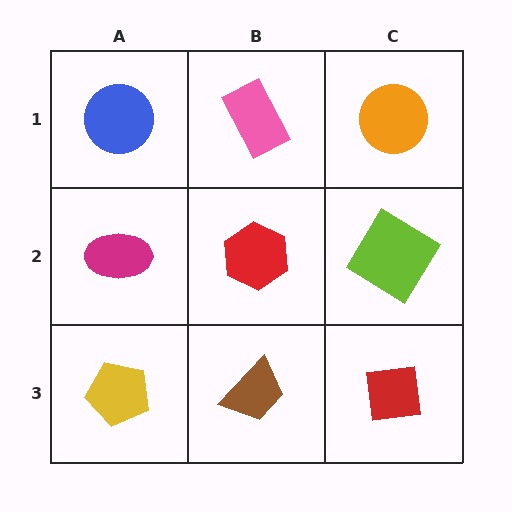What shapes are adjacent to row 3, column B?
A red hexagon (row 2, column B), a yellow pentagon (row 3, column A), a red square (row 3, column C).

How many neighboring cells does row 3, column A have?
2.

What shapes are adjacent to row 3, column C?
A lime diamond (row 2, column C), a brown trapezoid (row 3, column B).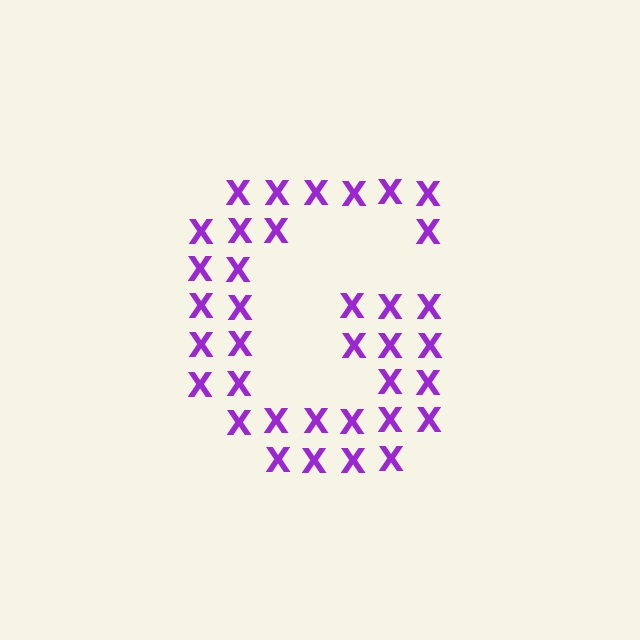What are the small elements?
The small elements are letter X's.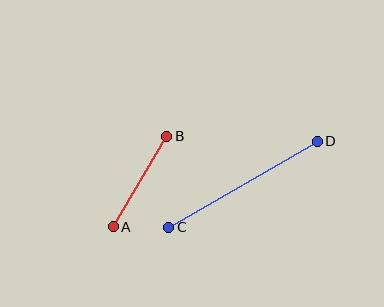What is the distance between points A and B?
The distance is approximately 105 pixels.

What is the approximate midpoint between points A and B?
The midpoint is at approximately (140, 182) pixels.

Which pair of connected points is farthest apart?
Points C and D are farthest apart.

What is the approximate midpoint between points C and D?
The midpoint is at approximately (243, 184) pixels.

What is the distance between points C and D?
The distance is approximately 172 pixels.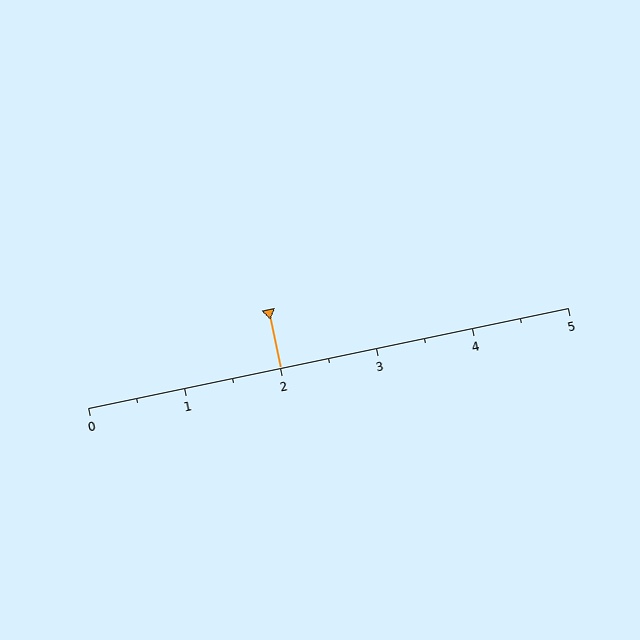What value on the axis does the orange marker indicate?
The marker indicates approximately 2.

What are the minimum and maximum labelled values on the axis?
The axis runs from 0 to 5.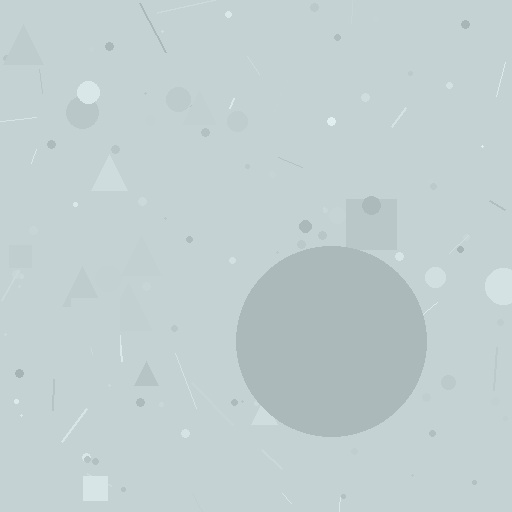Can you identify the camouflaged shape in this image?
The camouflaged shape is a circle.